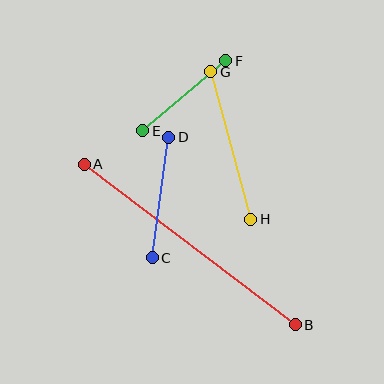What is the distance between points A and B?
The distance is approximately 265 pixels.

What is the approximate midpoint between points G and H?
The midpoint is at approximately (231, 145) pixels.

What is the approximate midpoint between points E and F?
The midpoint is at approximately (184, 96) pixels.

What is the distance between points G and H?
The distance is approximately 153 pixels.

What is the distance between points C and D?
The distance is approximately 122 pixels.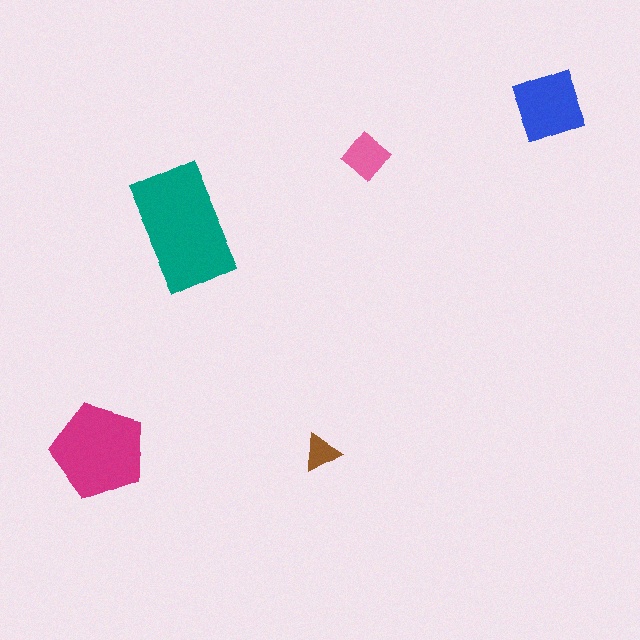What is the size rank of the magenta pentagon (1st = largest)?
2nd.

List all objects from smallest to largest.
The brown triangle, the pink diamond, the blue square, the magenta pentagon, the teal rectangle.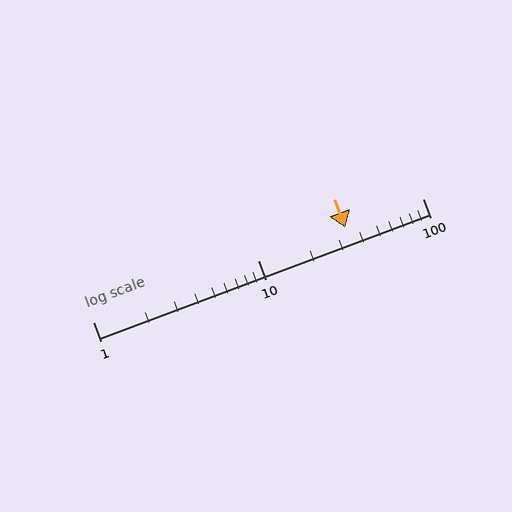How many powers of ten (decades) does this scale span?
The scale spans 2 decades, from 1 to 100.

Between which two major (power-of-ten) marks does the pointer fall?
The pointer is between 10 and 100.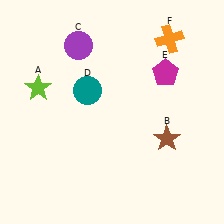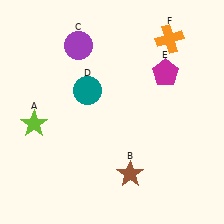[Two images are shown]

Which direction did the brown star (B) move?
The brown star (B) moved left.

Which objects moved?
The objects that moved are: the lime star (A), the brown star (B).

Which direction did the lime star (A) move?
The lime star (A) moved down.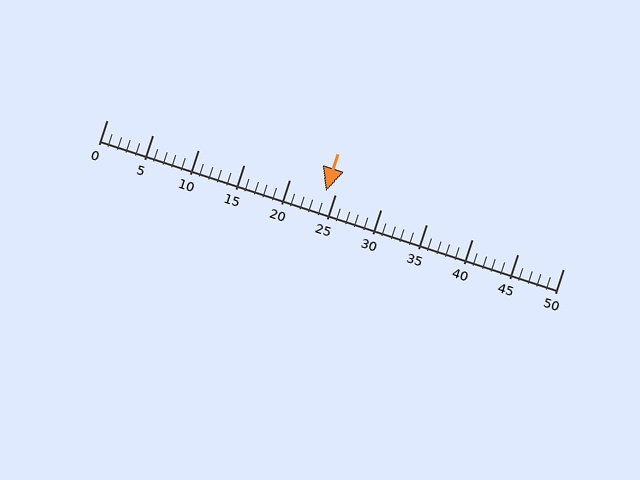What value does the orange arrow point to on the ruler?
The orange arrow points to approximately 24.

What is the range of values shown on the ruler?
The ruler shows values from 0 to 50.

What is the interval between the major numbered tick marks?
The major tick marks are spaced 5 units apart.